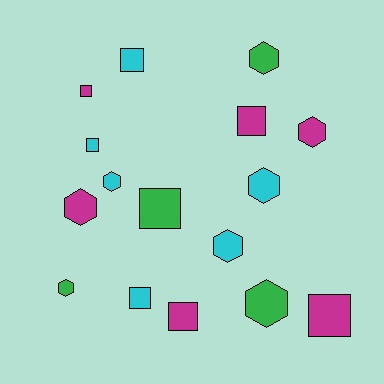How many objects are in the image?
There are 16 objects.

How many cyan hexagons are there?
There are 3 cyan hexagons.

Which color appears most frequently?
Magenta, with 6 objects.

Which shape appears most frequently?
Square, with 8 objects.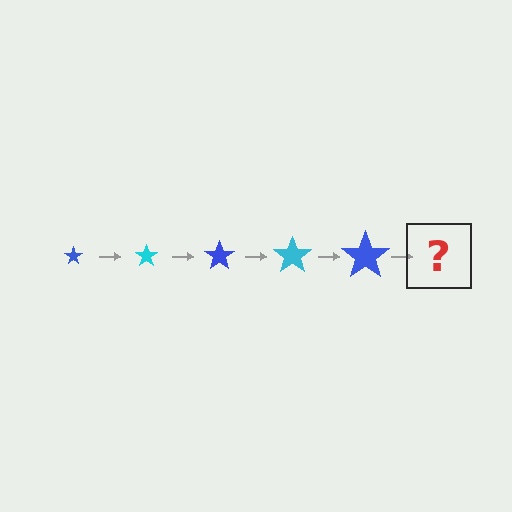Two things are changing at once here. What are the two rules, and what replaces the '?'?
The two rules are that the star grows larger each step and the color cycles through blue and cyan. The '?' should be a cyan star, larger than the previous one.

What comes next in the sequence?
The next element should be a cyan star, larger than the previous one.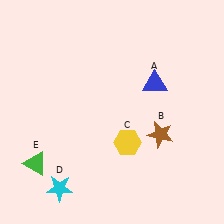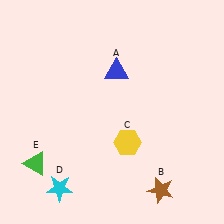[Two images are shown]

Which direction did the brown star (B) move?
The brown star (B) moved down.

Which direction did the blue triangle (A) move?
The blue triangle (A) moved left.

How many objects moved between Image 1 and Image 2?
2 objects moved between the two images.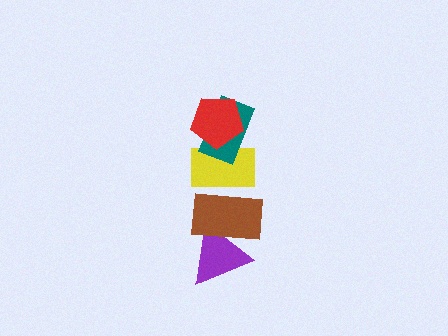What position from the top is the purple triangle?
The purple triangle is 5th from the top.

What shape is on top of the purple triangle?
The brown rectangle is on top of the purple triangle.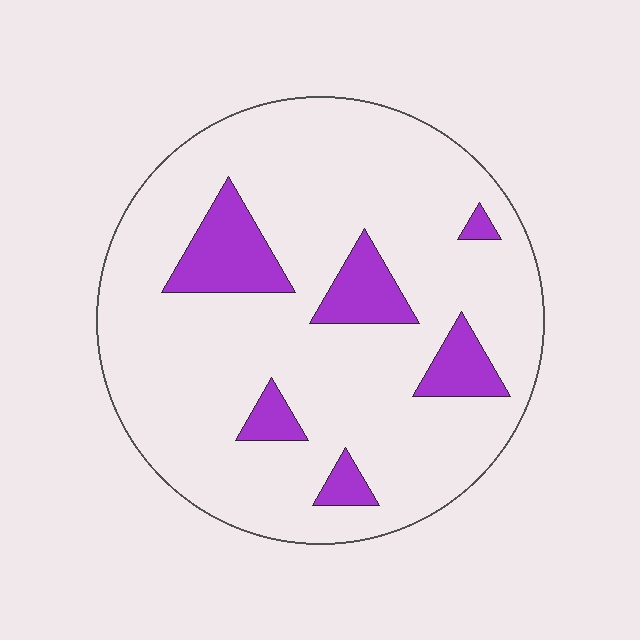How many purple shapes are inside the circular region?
6.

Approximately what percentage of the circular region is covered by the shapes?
Approximately 15%.